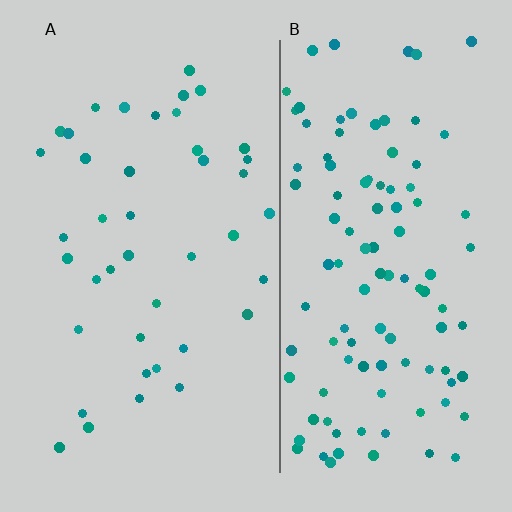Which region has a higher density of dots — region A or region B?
B (the right).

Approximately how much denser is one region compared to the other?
Approximately 2.6× — region B over region A.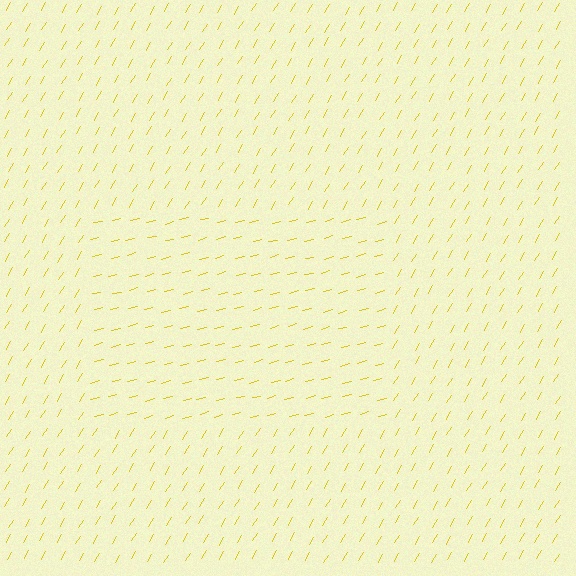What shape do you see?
I see a rectangle.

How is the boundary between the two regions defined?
The boundary is defined purely by a change in line orientation (approximately 45 degrees difference). All lines are the same color and thickness.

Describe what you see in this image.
The image is filled with small yellow line segments. A rectangle region in the image has lines oriented differently from the surrounding lines, creating a visible texture boundary.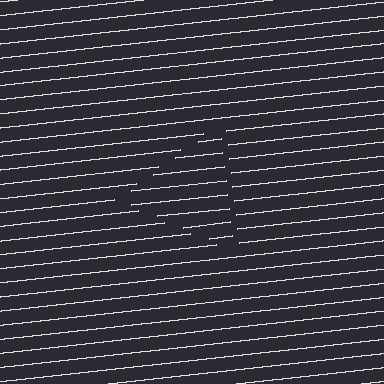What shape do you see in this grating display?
An illusory triangle. The interior of the shape contains the same grating, shifted by half a period — the contour is defined by the phase discontinuity where line-ends from the inner and outer gratings abut.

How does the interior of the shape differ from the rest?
The interior of the shape contains the same grating, shifted by half a period — the contour is defined by the phase discontinuity where line-ends from the inner and outer gratings abut.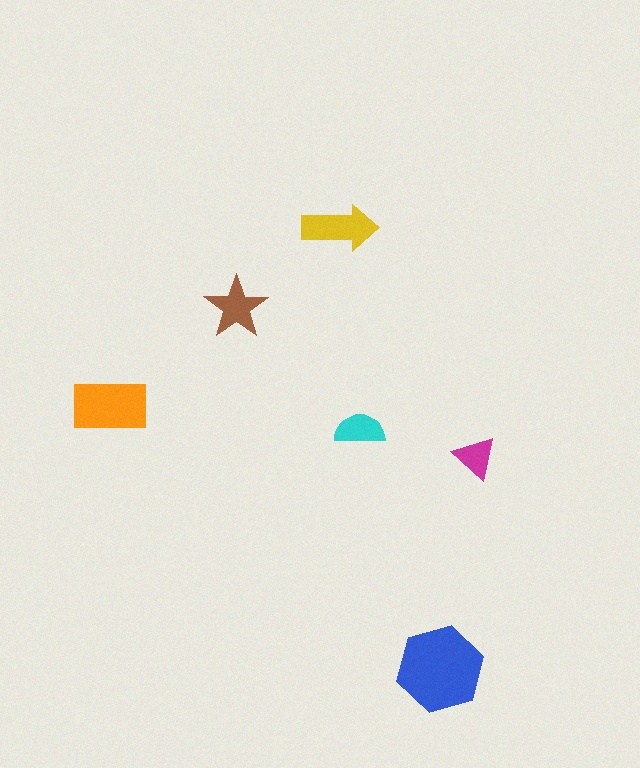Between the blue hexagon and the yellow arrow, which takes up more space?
The blue hexagon.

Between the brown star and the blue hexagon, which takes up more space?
The blue hexagon.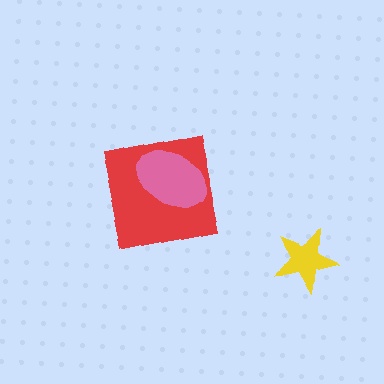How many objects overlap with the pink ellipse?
1 object overlaps with the pink ellipse.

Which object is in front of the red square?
The pink ellipse is in front of the red square.